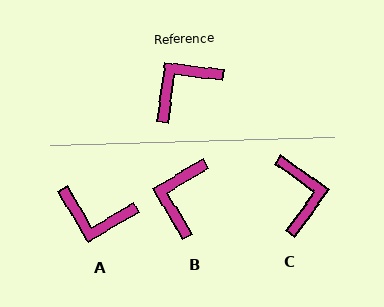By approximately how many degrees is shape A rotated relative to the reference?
Approximately 128 degrees counter-clockwise.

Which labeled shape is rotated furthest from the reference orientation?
A, about 128 degrees away.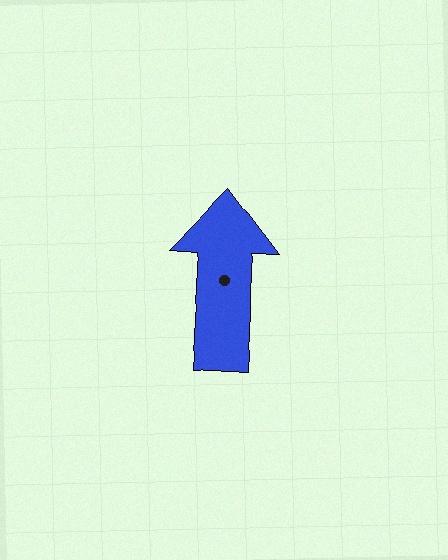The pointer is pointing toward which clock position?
Roughly 12 o'clock.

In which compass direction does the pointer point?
North.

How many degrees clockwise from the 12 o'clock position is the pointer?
Approximately 3 degrees.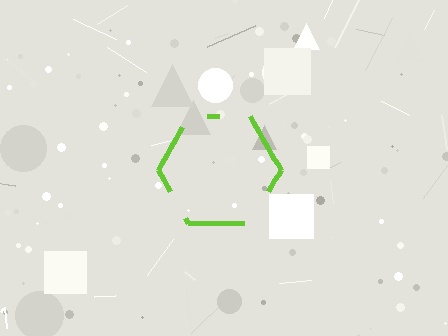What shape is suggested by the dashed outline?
The dashed outline suggests a hexagon.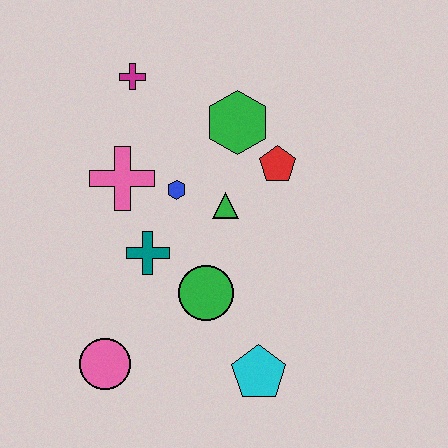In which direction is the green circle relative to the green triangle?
The green circle is below the green triangle.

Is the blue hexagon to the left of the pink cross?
No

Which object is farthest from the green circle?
The magenta cross is farthest from the green circle.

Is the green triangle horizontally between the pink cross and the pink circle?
No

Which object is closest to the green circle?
The teal cross is closest to the green circle.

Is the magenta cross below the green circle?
No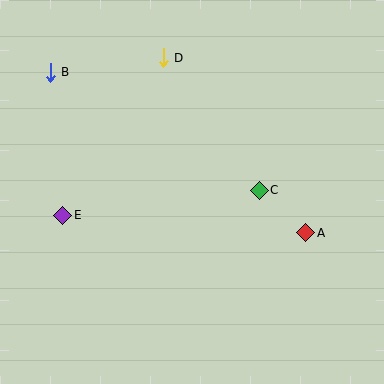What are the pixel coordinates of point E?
Point E is at (63, 215).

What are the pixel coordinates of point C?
Point C is at (259, 190).